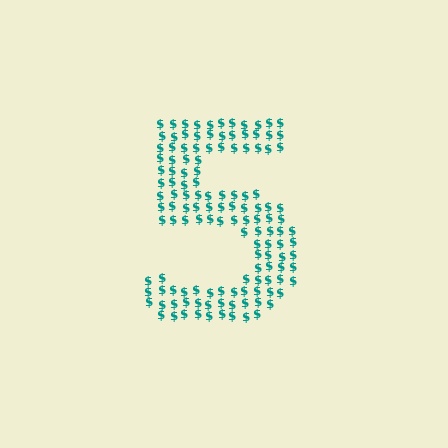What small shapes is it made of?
It is made of small dollar signs.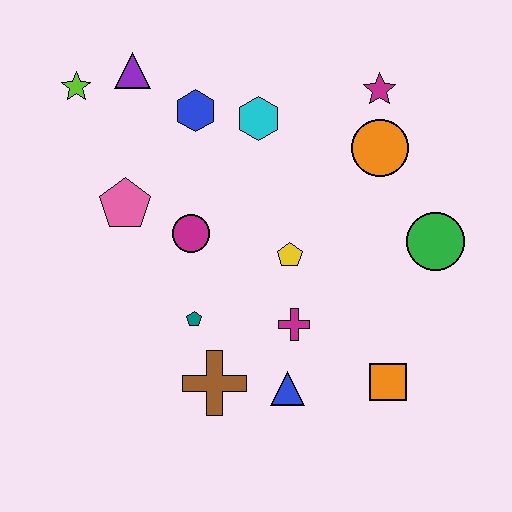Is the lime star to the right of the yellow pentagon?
No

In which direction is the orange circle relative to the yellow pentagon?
The orange circle is above the yellow pentagon.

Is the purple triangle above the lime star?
Yes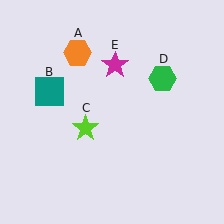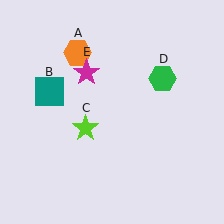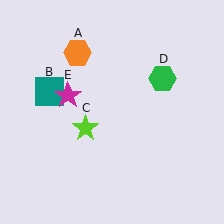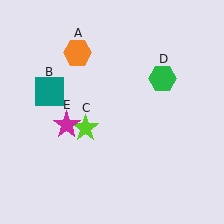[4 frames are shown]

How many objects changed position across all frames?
1 object changed position: magenta star (object E).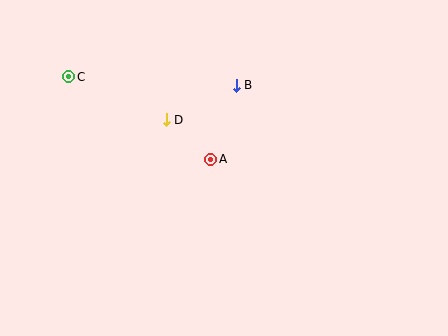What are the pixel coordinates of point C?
Point C is at (69, 77).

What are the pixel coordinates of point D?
Point D is at (166, 120).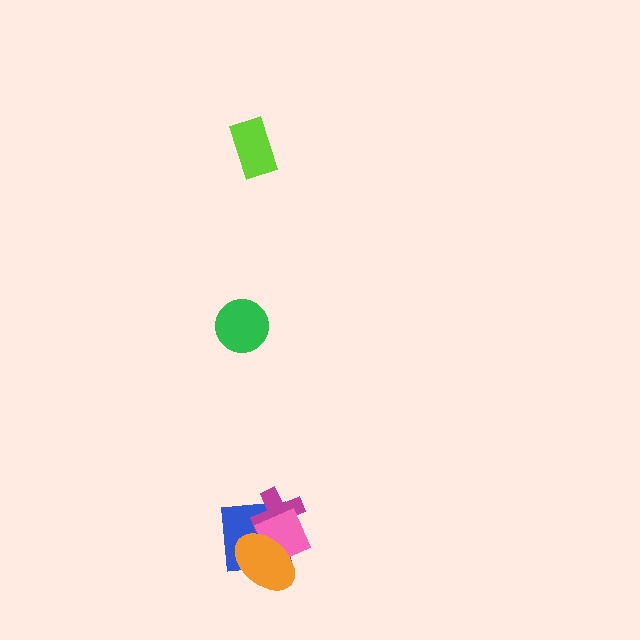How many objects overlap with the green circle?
0 objects overlap with the green circle.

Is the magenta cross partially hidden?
Yes, it is partially covered by another shape.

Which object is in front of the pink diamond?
The orange ellipse is in front of the pink diamond.